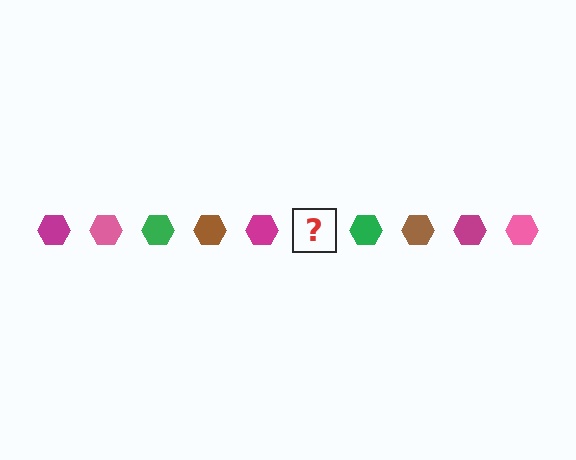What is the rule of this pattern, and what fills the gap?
The rule is that the pattern cycles through magenta, pink, green, brown hexagons. The gap should be filled with a pink hexagon.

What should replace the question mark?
The question mark should be replaced with a pink hexagon.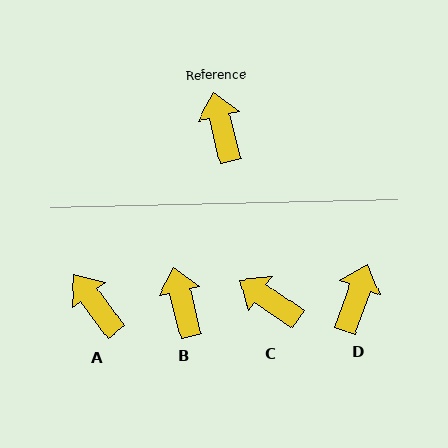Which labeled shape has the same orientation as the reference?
B.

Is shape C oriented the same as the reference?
No, it is off by about 42 degrees.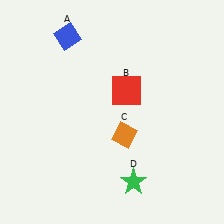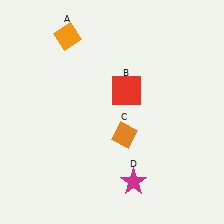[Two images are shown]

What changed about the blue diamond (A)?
In Image 1, A is blue. In Image 2, it changed to orange.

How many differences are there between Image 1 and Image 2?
There are 2 differences between the two images.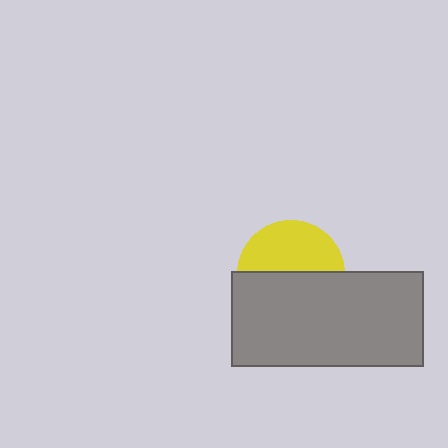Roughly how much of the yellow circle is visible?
About half of it is visible (roughly 47%).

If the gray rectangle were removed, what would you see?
You would see the complete yellow circle.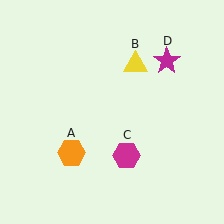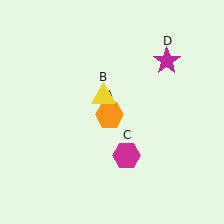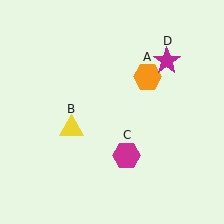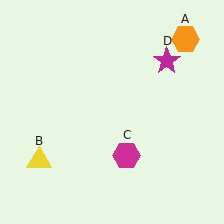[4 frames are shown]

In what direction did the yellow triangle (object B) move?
The yellow triangle (object B) moved down and to the left.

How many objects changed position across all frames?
2 objects changed position: orange hexagon (object A), yellow triangle (object B).